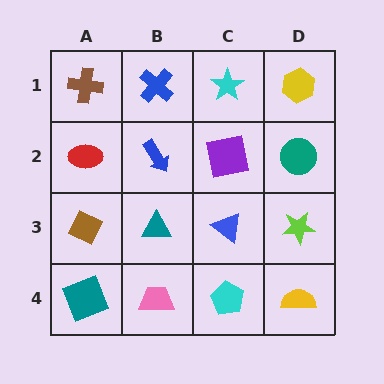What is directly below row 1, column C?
A purple square.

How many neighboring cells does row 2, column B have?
4.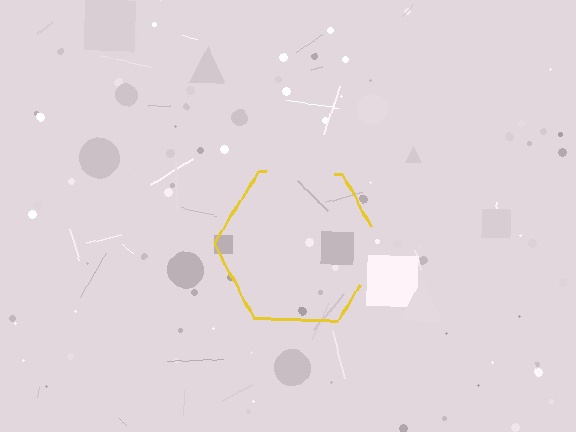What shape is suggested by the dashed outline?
The dashed outline suggests a hexagon.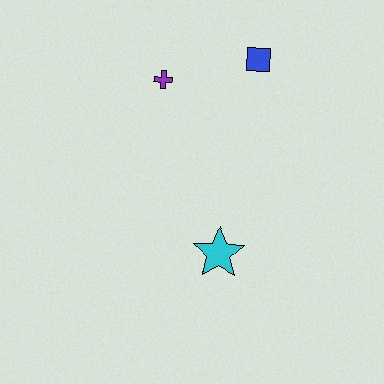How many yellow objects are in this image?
There are no yellow objects.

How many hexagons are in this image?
There are no hexagons.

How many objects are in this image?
There are 3 objects.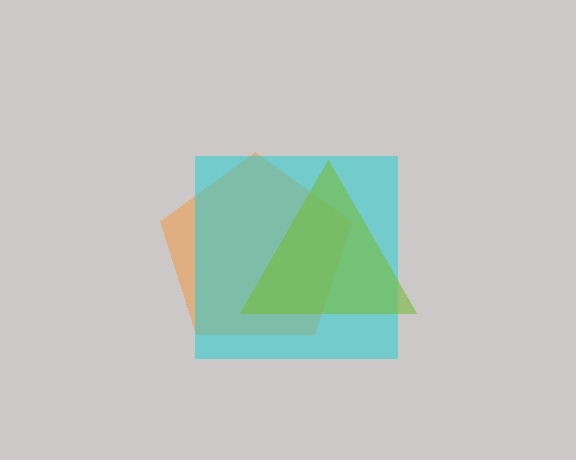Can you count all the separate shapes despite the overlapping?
Yes, there are 3 separate shapes.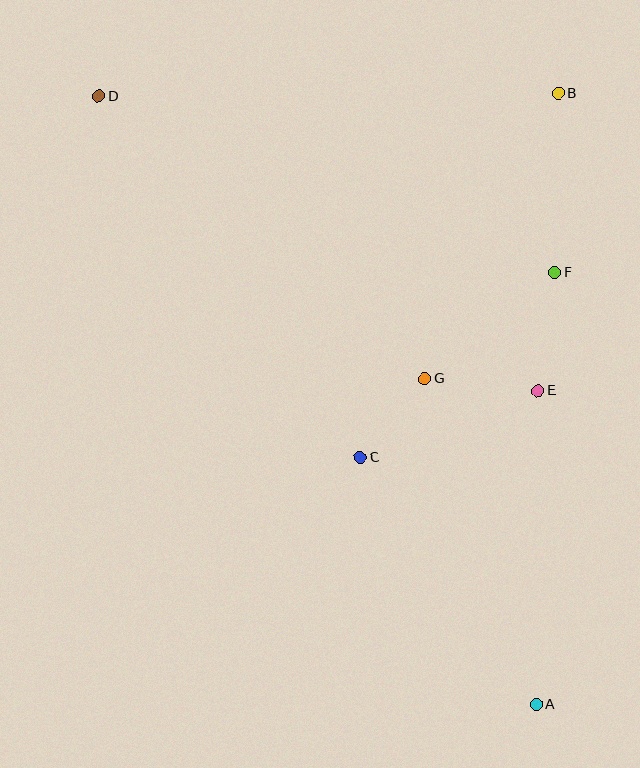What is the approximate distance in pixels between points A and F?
The distance between A and F is approximately 432 pixels.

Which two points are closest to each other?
Points C and G are closest to each other.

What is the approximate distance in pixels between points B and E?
The distance between B and E is approximately 298 pixels.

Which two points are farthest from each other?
Points A and D are farthest from each other.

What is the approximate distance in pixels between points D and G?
The distance between D and G is approximately 431 pixels.